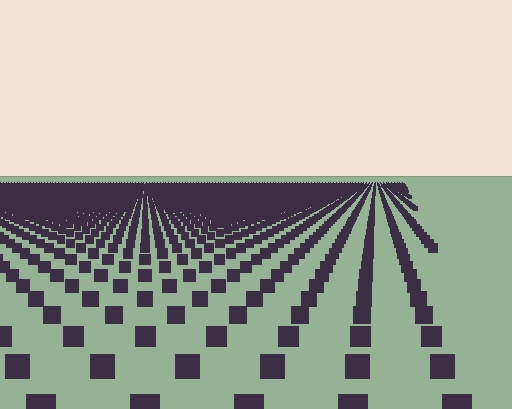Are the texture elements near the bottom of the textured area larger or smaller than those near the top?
Larger. Near the bottom, elements are closer to the viewer and appear at a bigger on-screen size.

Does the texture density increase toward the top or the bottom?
Density increases toward the top.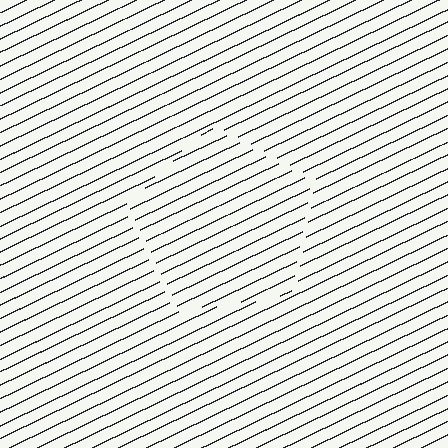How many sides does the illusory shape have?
5 sides — the line-ends trace a pentagon.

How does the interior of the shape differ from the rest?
The interior of the shape contains the same grating, shifted by half a period — the contour is defined by the phase discontinuity where line-ends from the inner and outer gratings abut.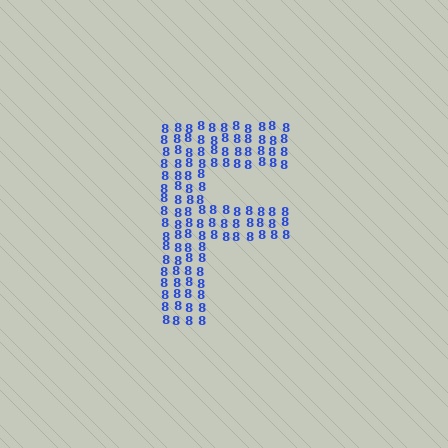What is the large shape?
The large shape is the letter F.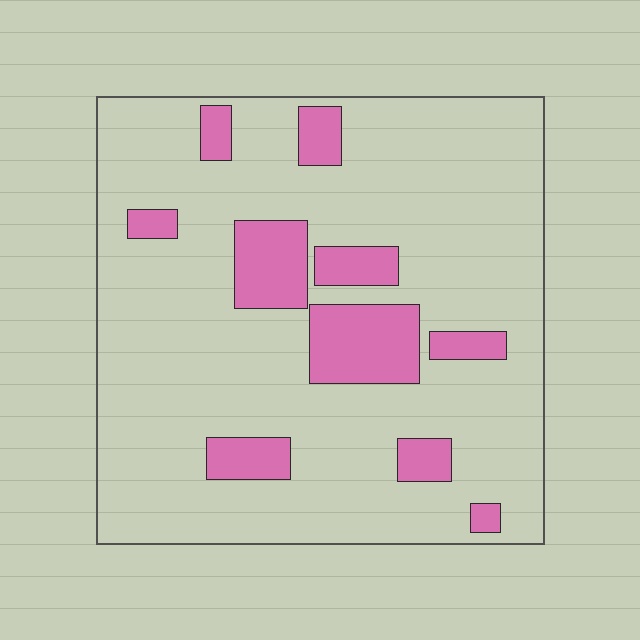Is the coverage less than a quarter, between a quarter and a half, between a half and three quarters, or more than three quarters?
Less than a quarter.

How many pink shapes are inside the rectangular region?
10.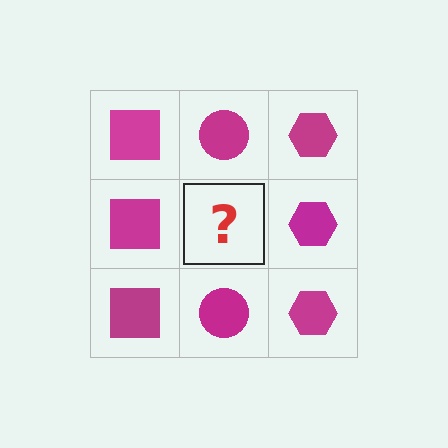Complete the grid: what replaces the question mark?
The question mark should be replaced with a magenta circle.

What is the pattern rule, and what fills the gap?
The rule is that each column has a consistent shape. The gap should be filled with a magenta circle.